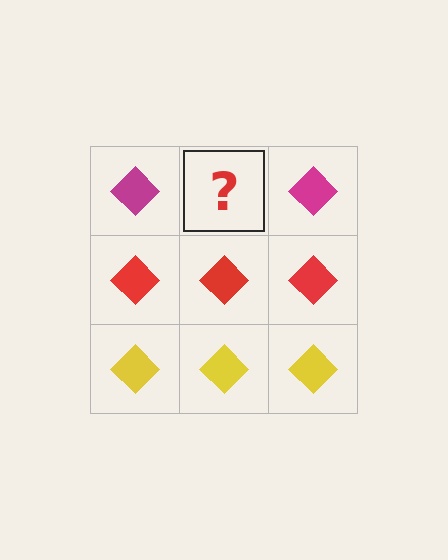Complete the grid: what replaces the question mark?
The question mark should be replaced with a magenta diamond.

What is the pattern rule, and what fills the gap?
The rule is that each row has a consistent color. The gap should be filled with a magenta diamond.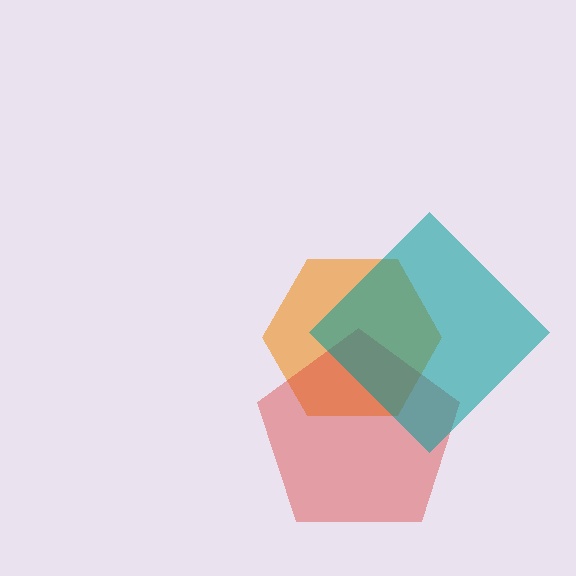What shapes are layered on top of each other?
The layered shapes are: an orange hexagon, a red pentagon, a teal diamond.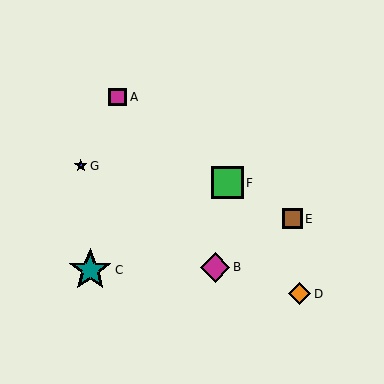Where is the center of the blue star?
The center of the blue star is at (81, 166).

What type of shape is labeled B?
Shape B is a magenta diamond.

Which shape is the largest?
The teal star (labeled C) is the largest.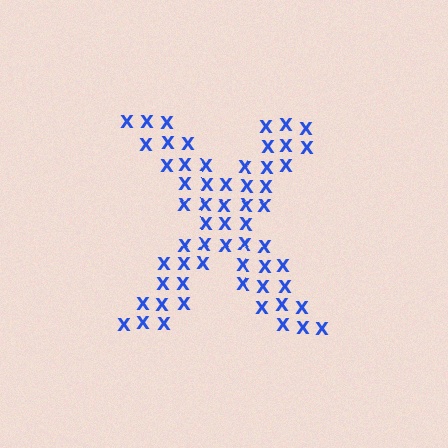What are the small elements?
The small elements are letter X's.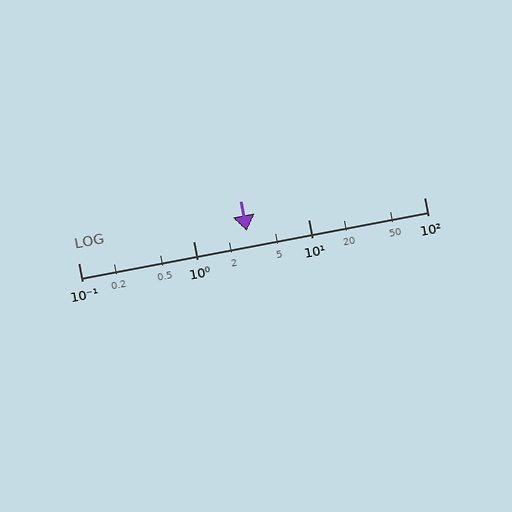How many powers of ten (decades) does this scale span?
The scale spans 3 decades, from 0.1 to 100.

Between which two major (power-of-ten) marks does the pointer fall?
The pointer is between 1 and 10.